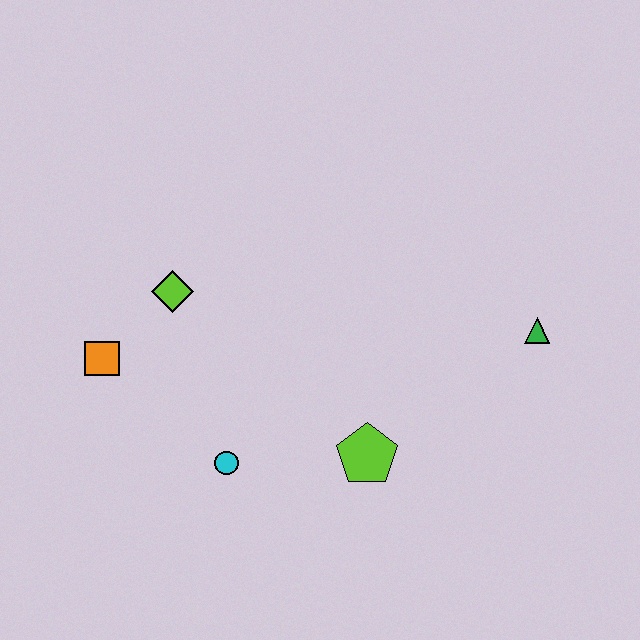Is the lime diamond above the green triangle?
Yes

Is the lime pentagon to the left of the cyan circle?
No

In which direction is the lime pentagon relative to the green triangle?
The lime pentagon is to the left of the green triangle.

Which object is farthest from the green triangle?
The orange square is farthest from the green triangle.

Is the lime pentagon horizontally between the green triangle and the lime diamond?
Yes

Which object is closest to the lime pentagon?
The cyan circle is closest to the lime pentagon.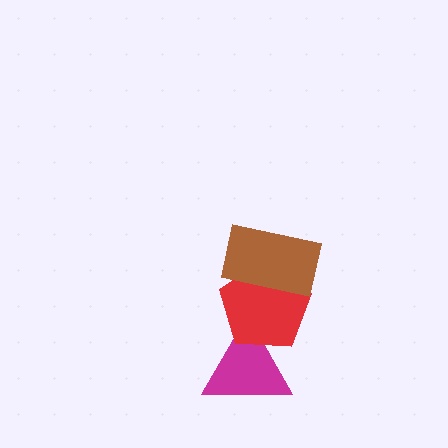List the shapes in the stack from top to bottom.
From top to bottom: the brown rectangle, the red pentagon, the magenta triangle.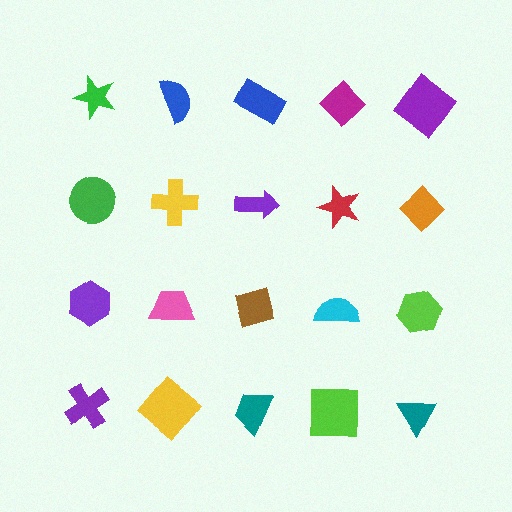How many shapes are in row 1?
5 shapes.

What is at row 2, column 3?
A purple arrow.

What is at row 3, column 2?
A pink trapezoid.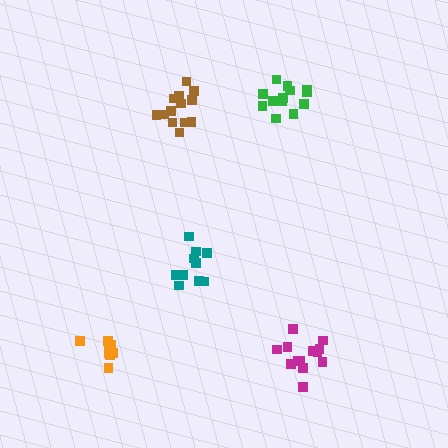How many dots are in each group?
Group 1: 10 dots, Group 2: 13 dots, Group 3: 8 dots, Group 4: 13 dots, Group 5: 13 dots (57 total).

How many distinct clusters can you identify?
There are 5 distinct clusters.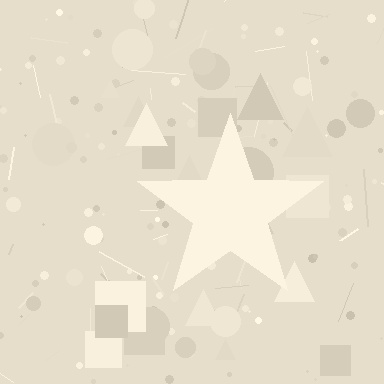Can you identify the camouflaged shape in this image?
The camouflaged shape is a star.